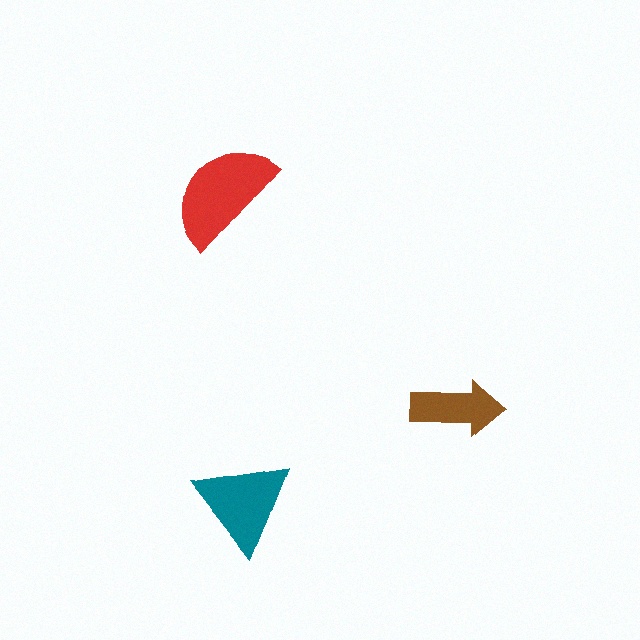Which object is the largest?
The red semicircle.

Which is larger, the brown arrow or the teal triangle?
The teal triangle.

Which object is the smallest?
The brown arrow.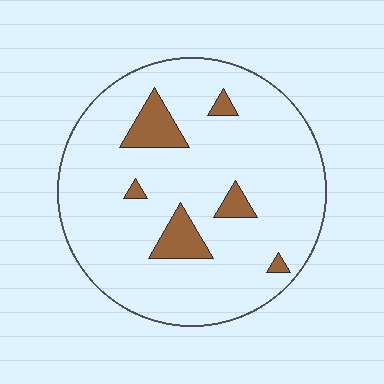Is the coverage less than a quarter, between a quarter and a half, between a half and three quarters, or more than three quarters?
Less than a quarter.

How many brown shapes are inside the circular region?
6.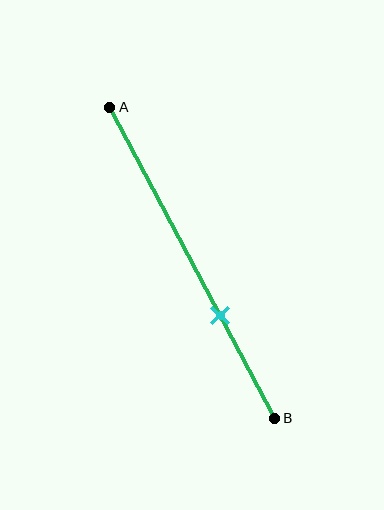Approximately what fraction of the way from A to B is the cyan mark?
The cyan mark is approximately 65% of the way from A to B.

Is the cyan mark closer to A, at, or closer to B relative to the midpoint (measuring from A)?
The cyan mark is closer to point B than the midpoint of segment AB.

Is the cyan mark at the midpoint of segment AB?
No, the mark is at about 65% from A, not at the 50% midpoint.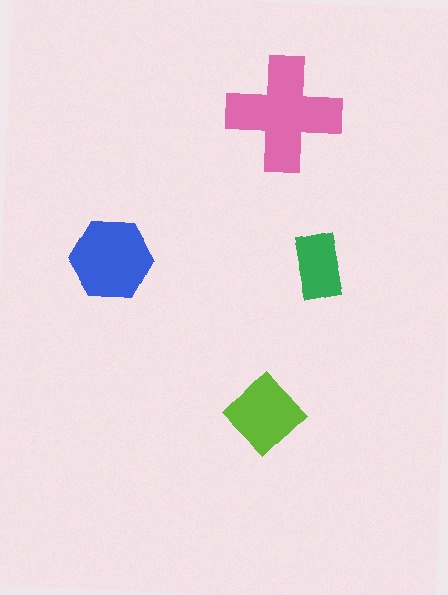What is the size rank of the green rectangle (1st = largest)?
4th.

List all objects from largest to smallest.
The pink cross, the blue hexagon, the lime diamond, the green rectangle.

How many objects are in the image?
There are 4 objects in the image.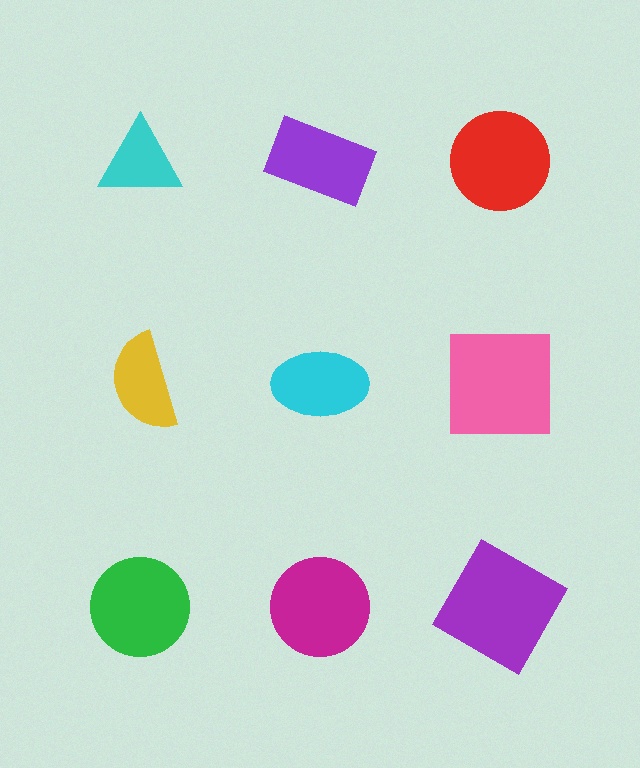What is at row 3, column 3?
A purple square.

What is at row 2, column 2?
A cyan ellipse.